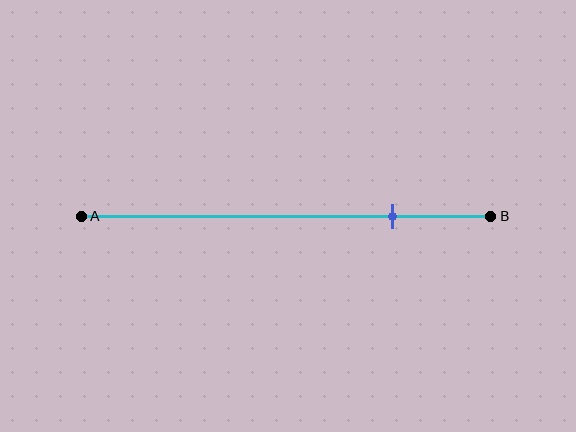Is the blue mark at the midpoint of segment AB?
No, the mark is at about 75% from A, not at the 50% midpoint.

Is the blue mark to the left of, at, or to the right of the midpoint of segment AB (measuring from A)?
The blue mark is to the right of the midpoint of segment AB.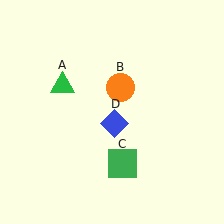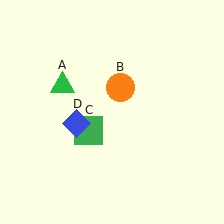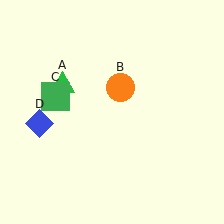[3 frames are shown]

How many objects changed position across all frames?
2 objects changed position: green square (object C), blue diamond (object D).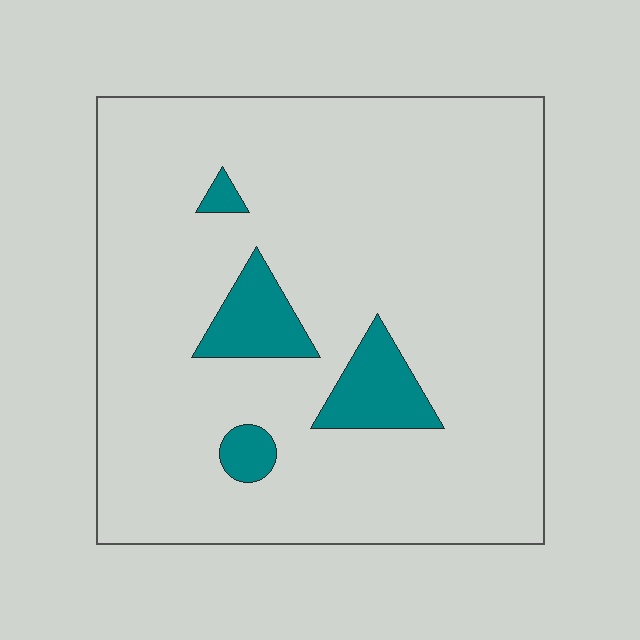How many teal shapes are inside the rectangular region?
4.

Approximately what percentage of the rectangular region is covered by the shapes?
Approximately 10%.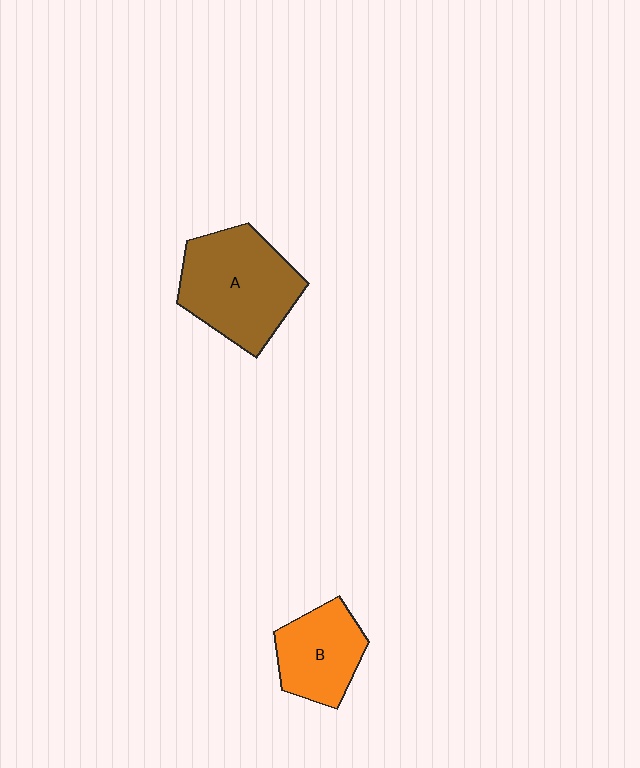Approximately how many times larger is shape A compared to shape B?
Approximately 1.6 times.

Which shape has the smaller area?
Shape B (orange).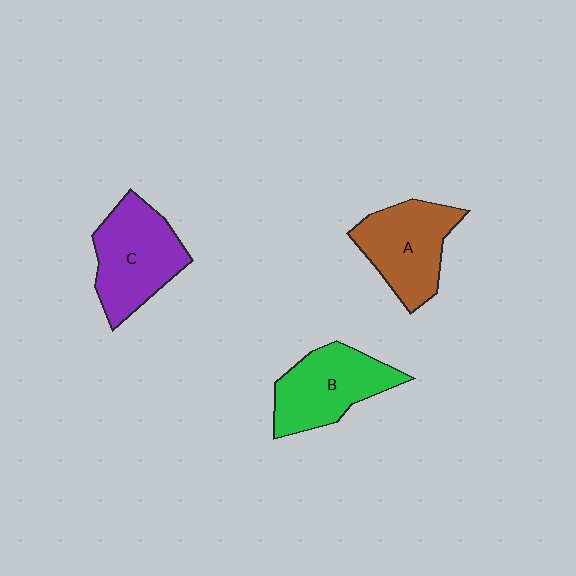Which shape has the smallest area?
Shape A (brown).